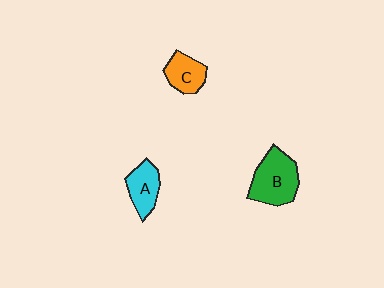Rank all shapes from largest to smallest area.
From largest to smallest: B (green), A (cyan), C (orange).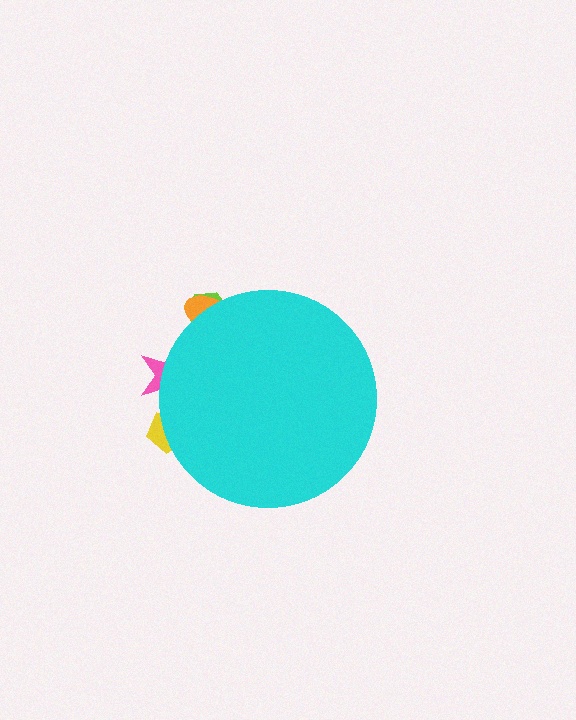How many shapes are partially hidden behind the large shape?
4 shapes are partially hidden.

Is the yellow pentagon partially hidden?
Yes, the yellow pentagon is partially hidden behind the cyan circle.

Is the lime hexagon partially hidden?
Yes, the lime hexagon is partially hidden behind the cyan circle.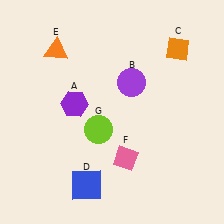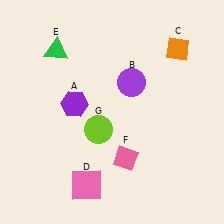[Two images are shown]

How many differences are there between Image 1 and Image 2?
There are 2 differences between the two images.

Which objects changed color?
D changed from blue to pink. E changed from orange to green.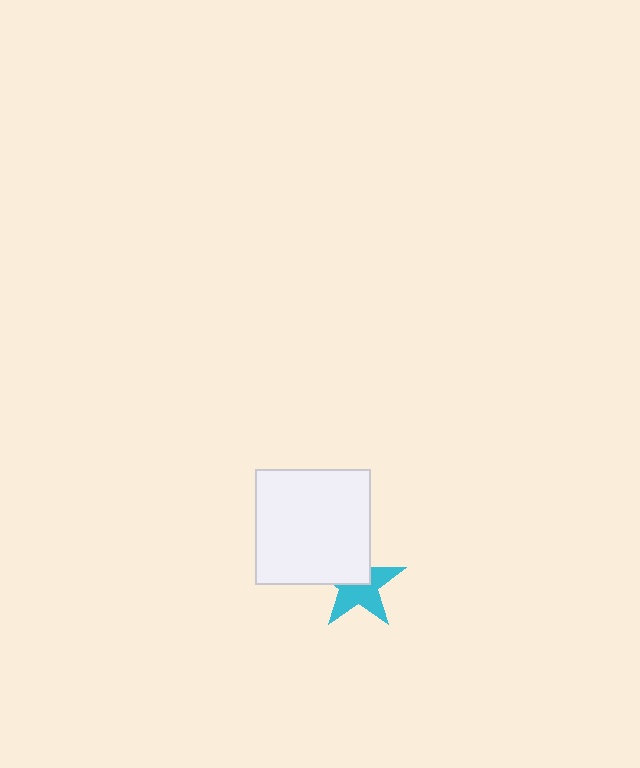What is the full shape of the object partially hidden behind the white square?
The partially hidden object is a cyan star.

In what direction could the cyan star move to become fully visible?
The cyan star could move toward the lower-right. That would shift it out from behind the white square entirely.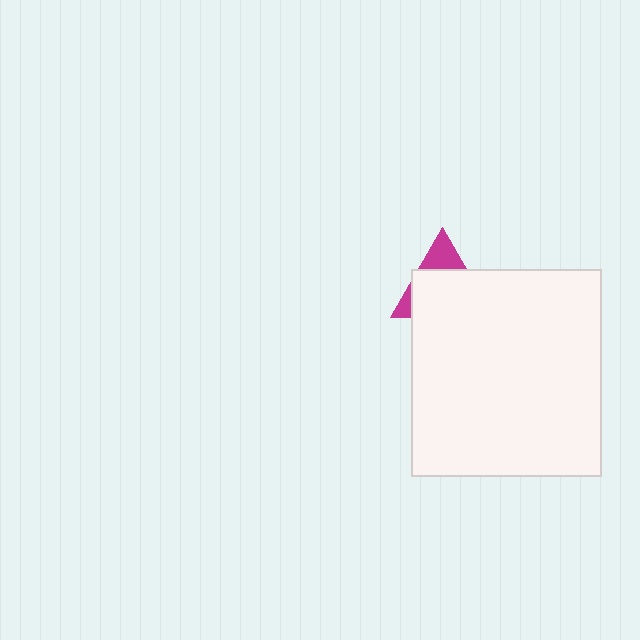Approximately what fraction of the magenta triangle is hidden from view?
Roughly 69% of the magenta triangle is hidden behind the white rectangle.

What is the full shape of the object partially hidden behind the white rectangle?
The partially hidden object is a magenta triangle.